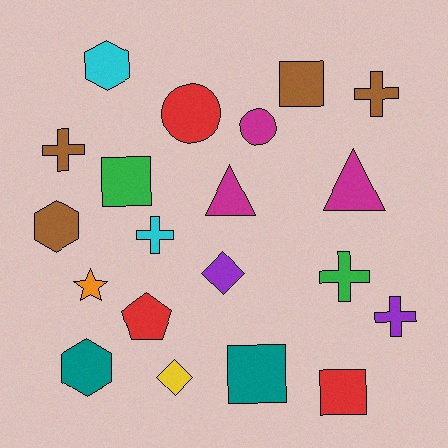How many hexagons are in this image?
There are 3 hexagons.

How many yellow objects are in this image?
There is 1 yellow object.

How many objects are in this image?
There are 20 objects.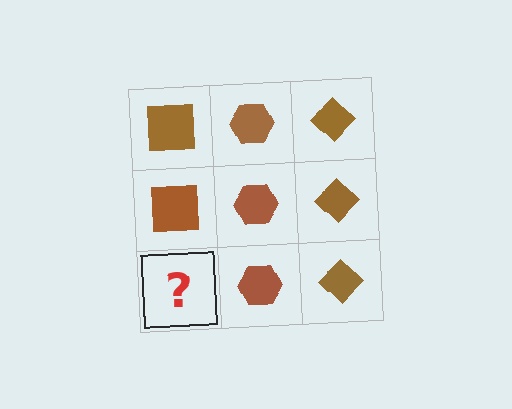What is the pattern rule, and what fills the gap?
The rule is that each column has a consistent shape. The gap should be filled with a brown square.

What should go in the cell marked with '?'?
The missing cell should contain a brown square.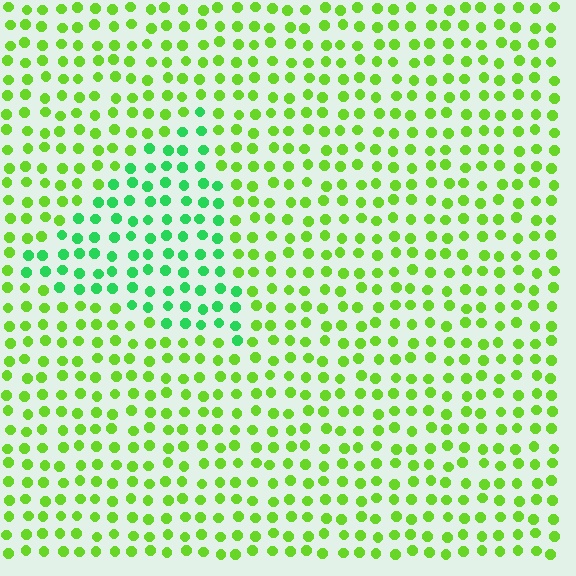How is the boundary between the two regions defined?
The boundary is defined purely by a slight shift in hue (about 39 degrees). Spacing, size, and orientation are identical on both sides.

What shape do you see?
I see a triangle.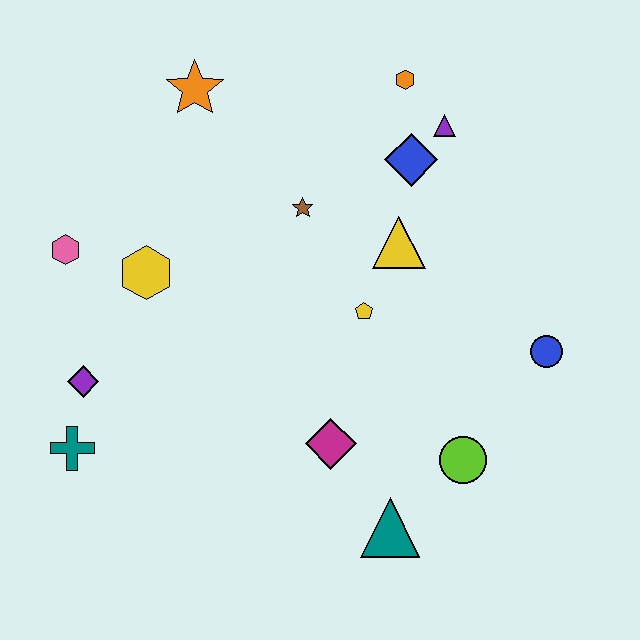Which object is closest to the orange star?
The brown star is closest to the orange star.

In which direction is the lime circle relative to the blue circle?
The lime circle is below the blue circle.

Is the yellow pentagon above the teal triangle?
Yes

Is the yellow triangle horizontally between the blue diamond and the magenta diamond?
Yes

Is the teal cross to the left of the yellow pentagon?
Yes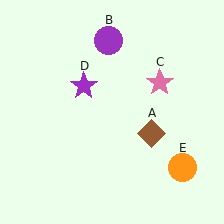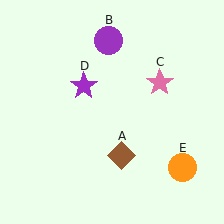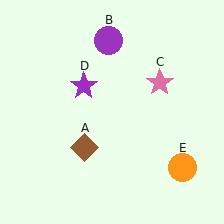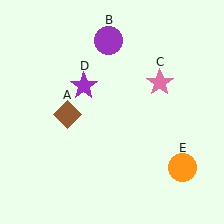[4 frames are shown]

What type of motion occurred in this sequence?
The brown diamond (object A) rotated clockwise around the center of the scene.